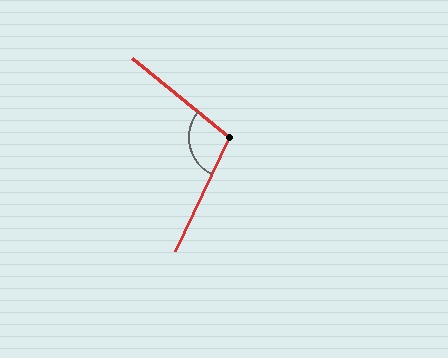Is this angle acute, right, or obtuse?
It is obtuse.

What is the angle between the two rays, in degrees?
Approximately 104 degrees.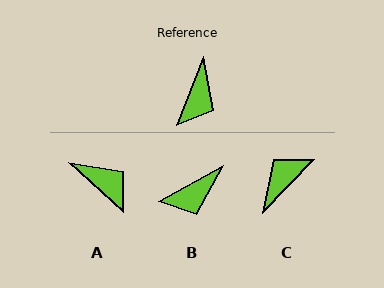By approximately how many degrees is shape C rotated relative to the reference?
Approximately 158 degrees counter-clockwise.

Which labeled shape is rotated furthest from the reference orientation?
C, about 158 degrees away.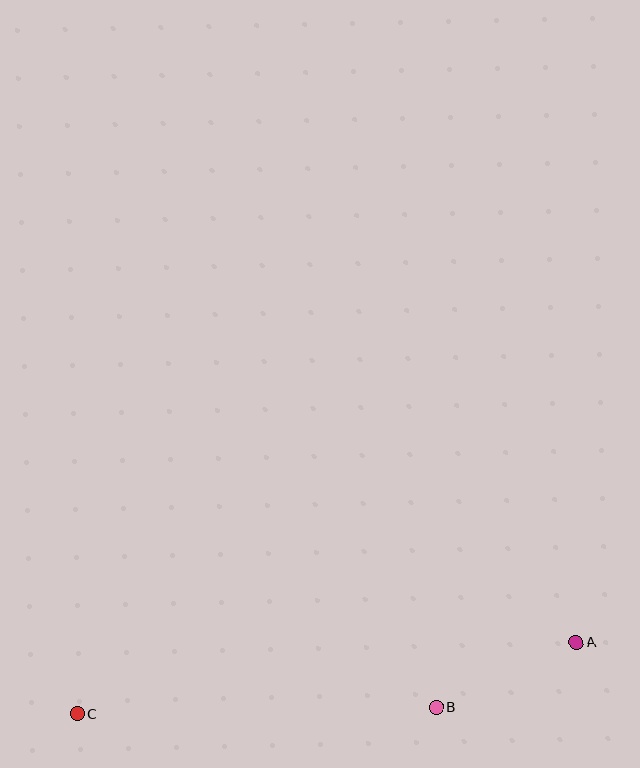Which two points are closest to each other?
Points A and B are closest to each other.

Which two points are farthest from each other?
Points A and C are farthest from each other.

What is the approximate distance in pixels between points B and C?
The distance between B and C is approximately 359 pixels.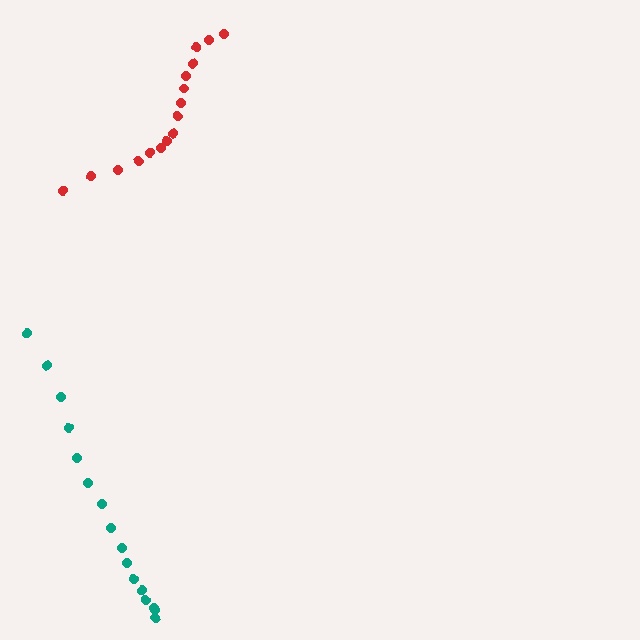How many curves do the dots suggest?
There are 2 distinct paths.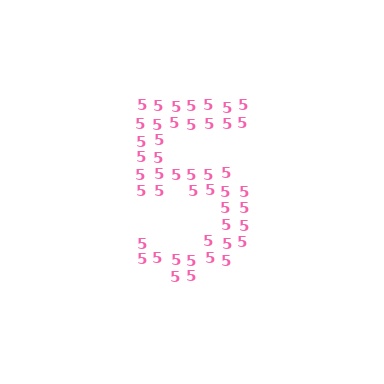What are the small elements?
The small elements are digit 5's.